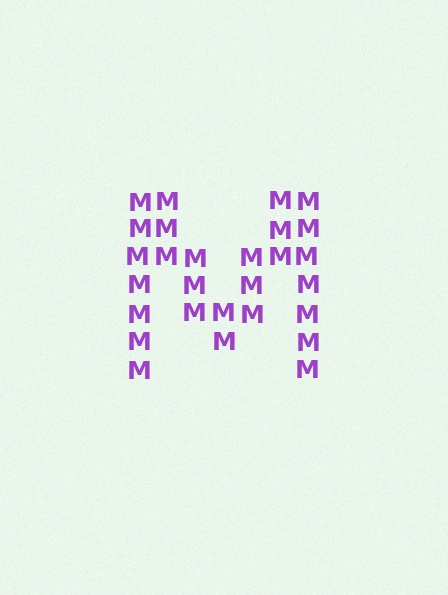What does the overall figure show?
The overall figure shows the letter M.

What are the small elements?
The small elements are letter M's.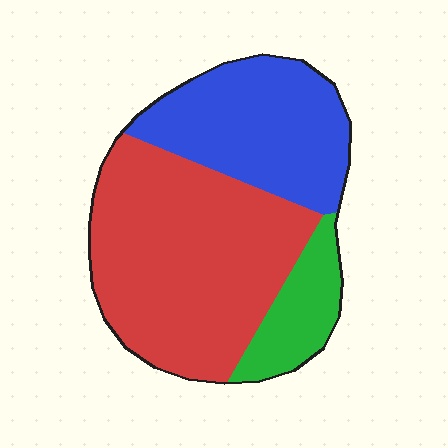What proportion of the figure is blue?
Blue takes up between a quarter and a half of the figure.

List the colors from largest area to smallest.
From largest to smallest: red, blue, green.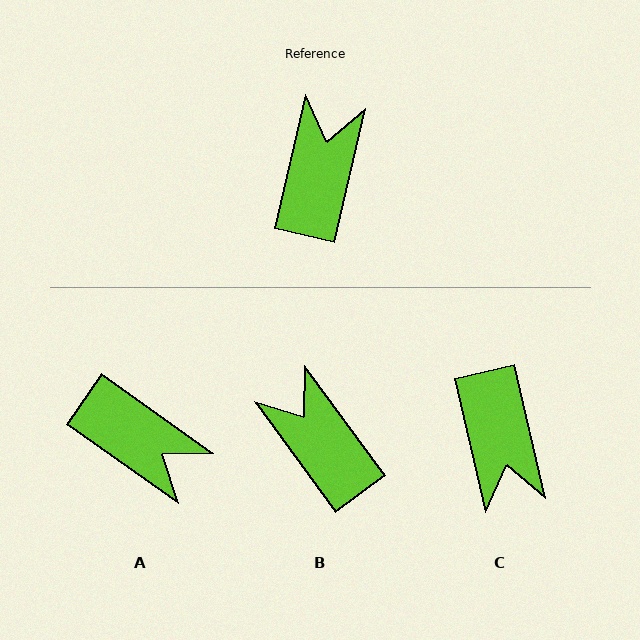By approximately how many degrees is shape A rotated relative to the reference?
Approximately 112 degrees clockwise.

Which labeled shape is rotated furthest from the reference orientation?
C, about 154 degrees away.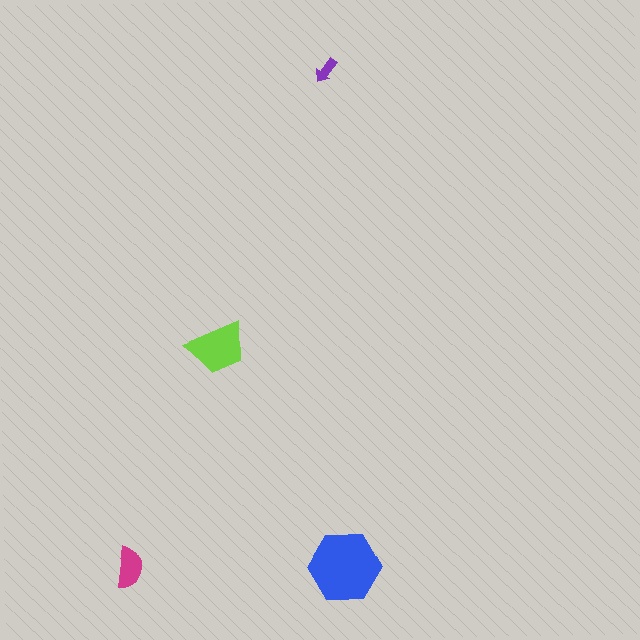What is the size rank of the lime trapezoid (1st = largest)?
2nd.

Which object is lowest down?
The blue hexagon is bottommost.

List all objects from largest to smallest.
The blue hexagon, the lime trapezoid, the magenta semicircle, the purple arrow.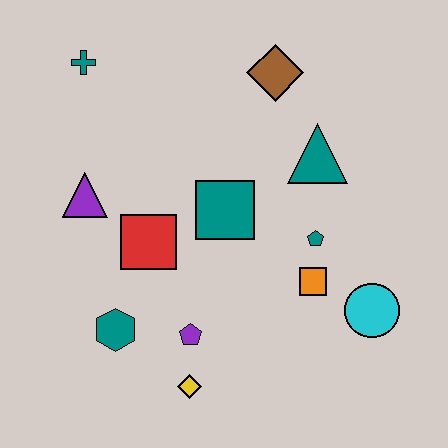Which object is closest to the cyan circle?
The orange square is closest to the cyan circle.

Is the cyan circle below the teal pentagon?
Yes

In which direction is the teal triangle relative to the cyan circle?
The teal triangle is above the cyan circle.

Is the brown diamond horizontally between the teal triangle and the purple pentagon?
Yes